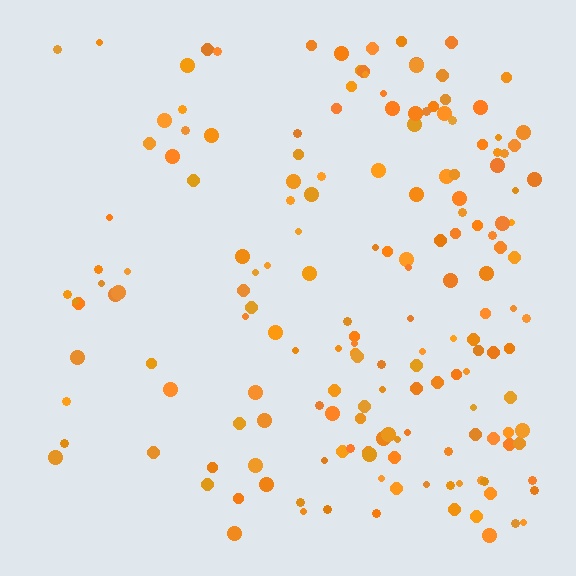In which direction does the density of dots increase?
From left to right, with the right side densest.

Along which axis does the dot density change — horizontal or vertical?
Horizontal.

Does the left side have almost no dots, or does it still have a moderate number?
Still a moderate number, just noticeably fewer than the right.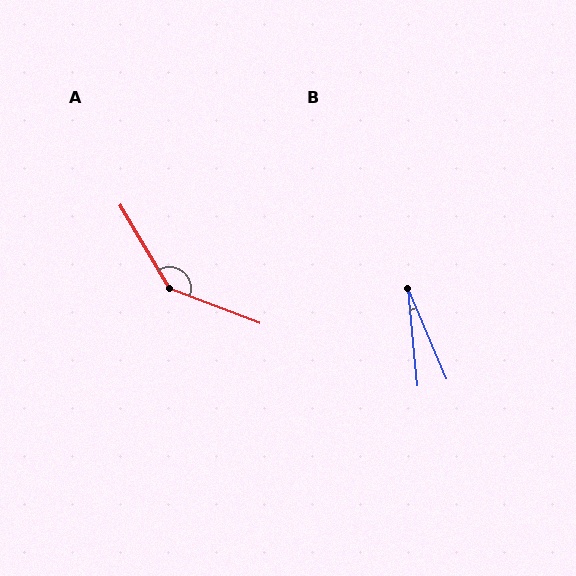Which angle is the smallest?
B, at approximately 17 degrees.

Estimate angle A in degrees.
Approximately 142 degrees.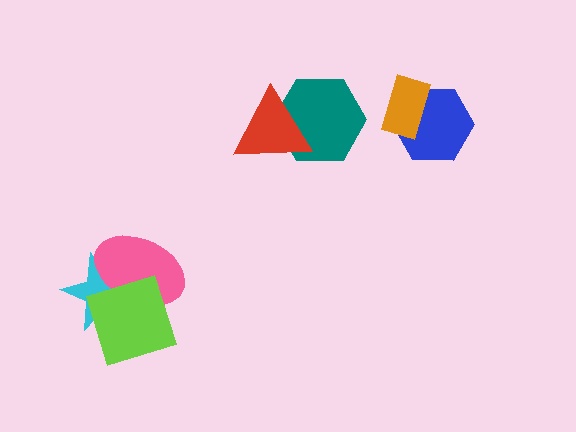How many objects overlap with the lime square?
2 objects overlap with the lime square.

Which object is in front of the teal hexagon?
The red triangle is in front of the teal hexagon.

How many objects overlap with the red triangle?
1 object overlaps with the red triangle.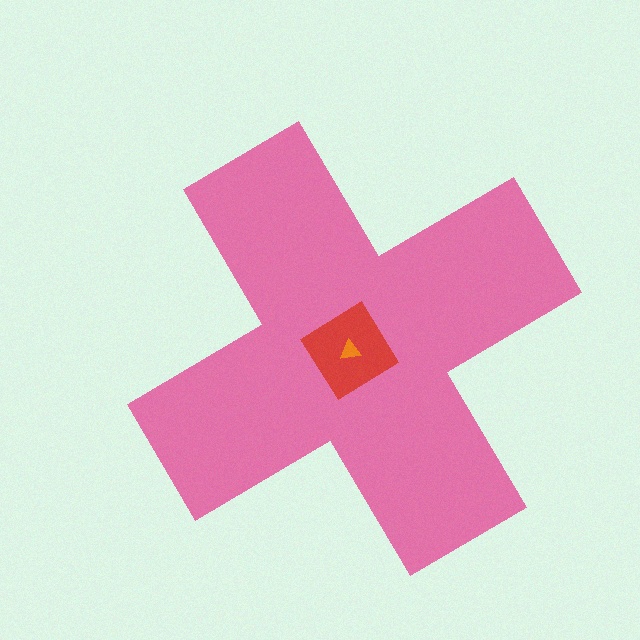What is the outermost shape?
The pink cross.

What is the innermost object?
The orange triangle.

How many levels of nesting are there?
3.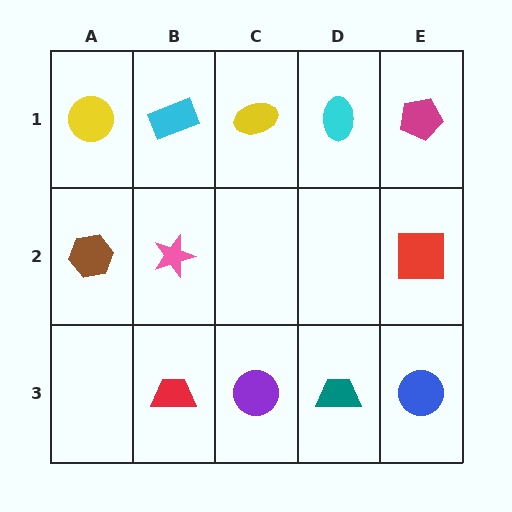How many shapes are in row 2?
3 shapes.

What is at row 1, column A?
A yellow circle.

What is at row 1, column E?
A magenta pentagon.